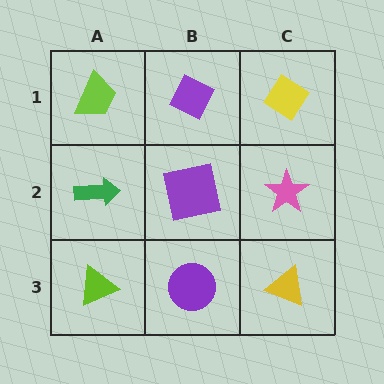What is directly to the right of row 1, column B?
A yellow diamond.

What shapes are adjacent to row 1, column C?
A pink star (row 2, column C), a purple diamond (row 1, column B).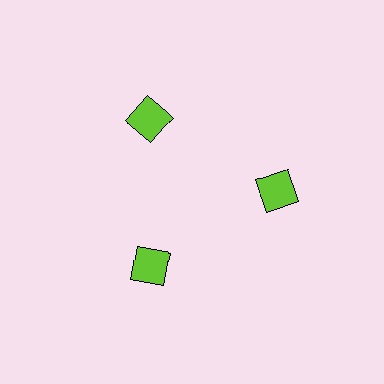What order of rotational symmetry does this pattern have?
This pattern has 3-fold rotational symmetry.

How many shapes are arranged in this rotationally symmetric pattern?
There are 3 shapes, arranged in 3 groups of 1.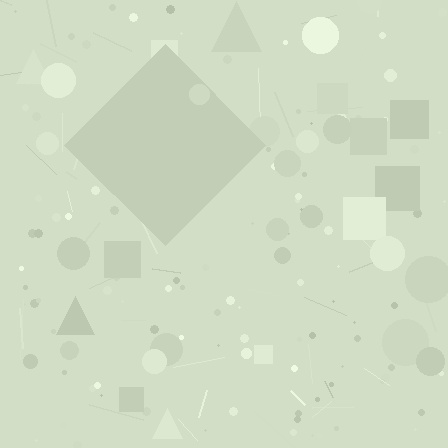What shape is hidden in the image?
A diamond is hidden in the image.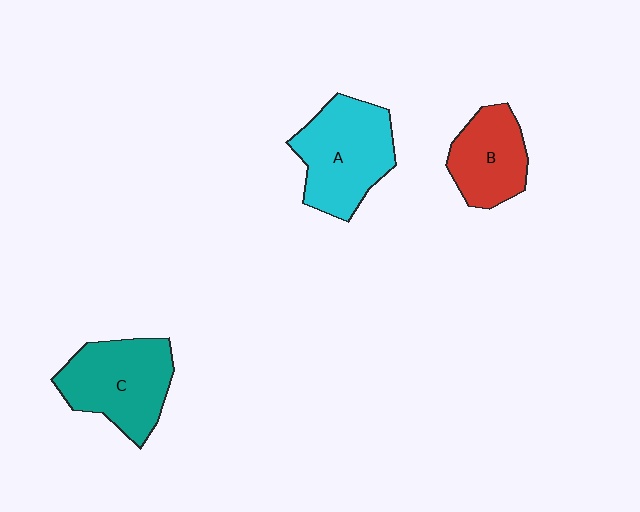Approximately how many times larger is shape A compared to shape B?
Approximately 1.4 times.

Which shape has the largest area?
Shape A (cyan).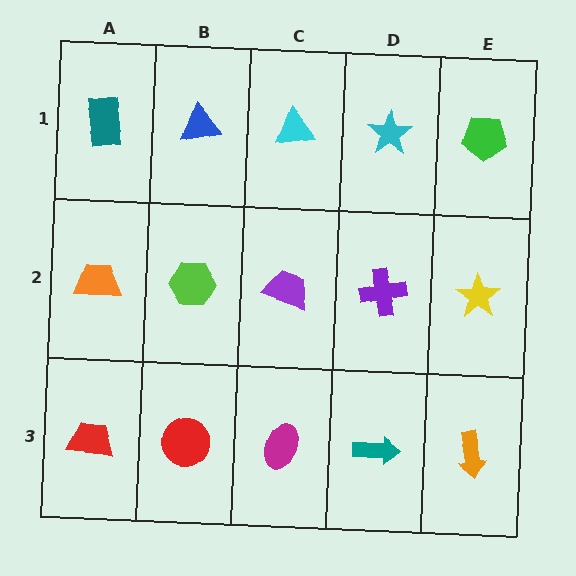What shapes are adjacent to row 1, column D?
A purple cross (row 2, column D), a cyan triangle (row 1, column C), a green pentagon (row 1, column E).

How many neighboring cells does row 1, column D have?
3.